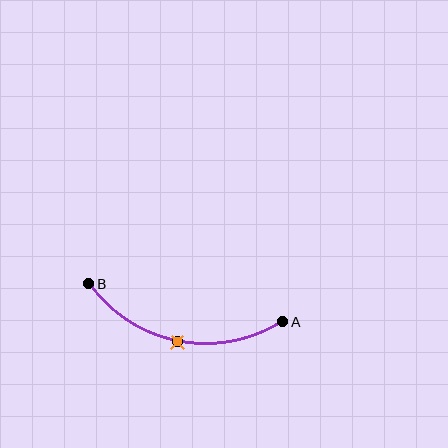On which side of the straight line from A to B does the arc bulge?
The arc bulges below the straight line connecting A and B.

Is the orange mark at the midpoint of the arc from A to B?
Yes. The orange mark lies on the arc at equal arc-length from both A and B — it is the arc midpoint.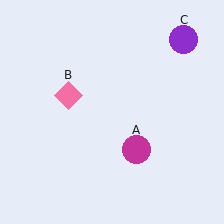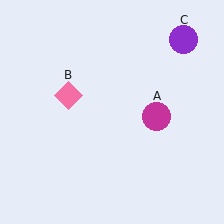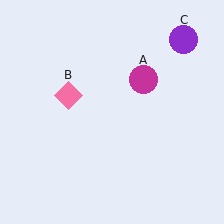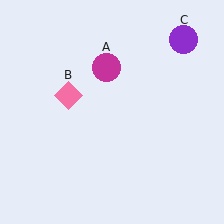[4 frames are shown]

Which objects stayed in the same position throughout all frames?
Pink diamond (object B) and purple circle (object C) remained stationary.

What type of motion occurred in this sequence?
The magenta circle (object A) rotated counterclockwise around the center of the scene.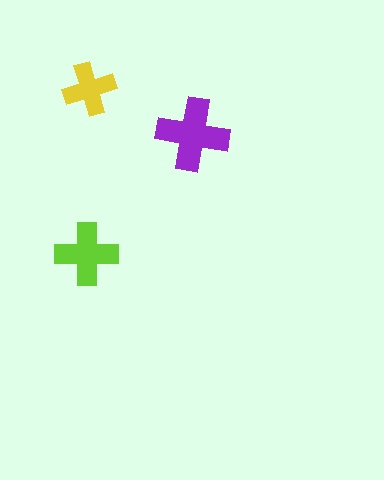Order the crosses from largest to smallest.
the purple one, the lime one, the yellow one.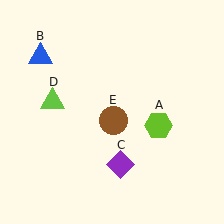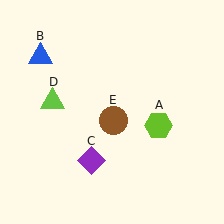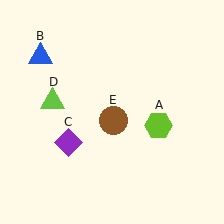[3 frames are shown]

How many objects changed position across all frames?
1 object changed position: purple diamond (object C).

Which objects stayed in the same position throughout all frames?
Lime hexagon (object A) and blue triangle (object B) and lime triangle (object D) and brown circle (object E) remained stationary.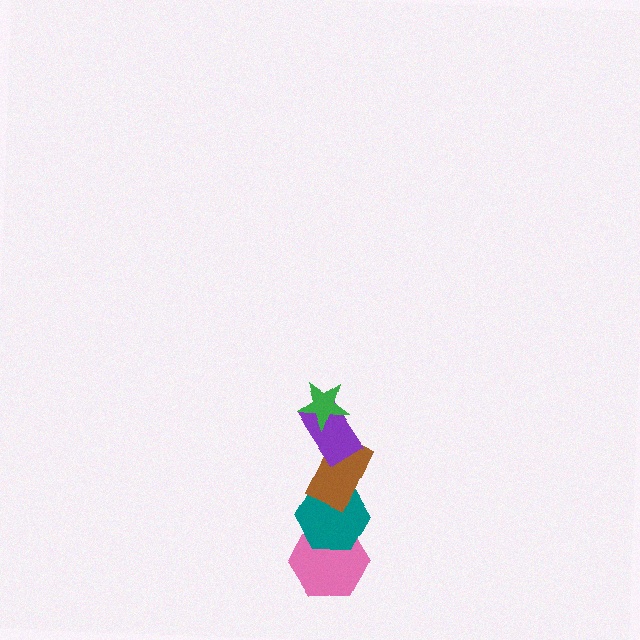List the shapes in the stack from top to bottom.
From top to bottom: the green star, the purple rectangle, the brown rectangle, the teal hexagon, the pink hexagon.